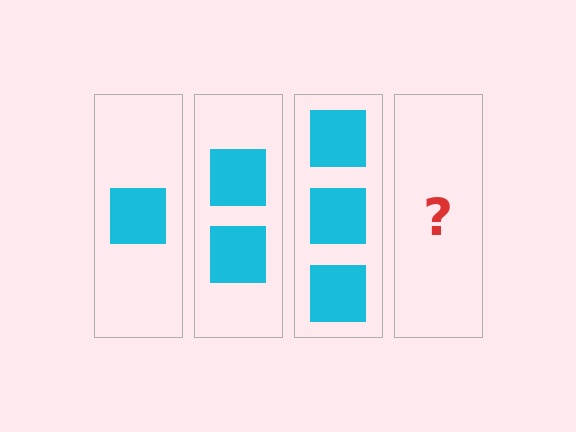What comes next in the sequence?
The next element should be 4 squares.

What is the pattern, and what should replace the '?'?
The pattern is that each step adds one more square. The '?' should be 4 squares.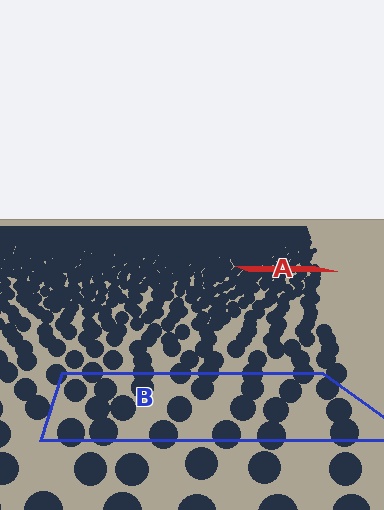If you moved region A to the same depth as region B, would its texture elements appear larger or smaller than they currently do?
They would appear larger. At a closer depth, the same texture elements are projected at a bigger on-screen size.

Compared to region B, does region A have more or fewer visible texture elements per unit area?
Region A has more texture elements per unit area — they are packed more densely because it is farther away.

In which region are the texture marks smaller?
The texture marks are smaller in region A, because it is farther away.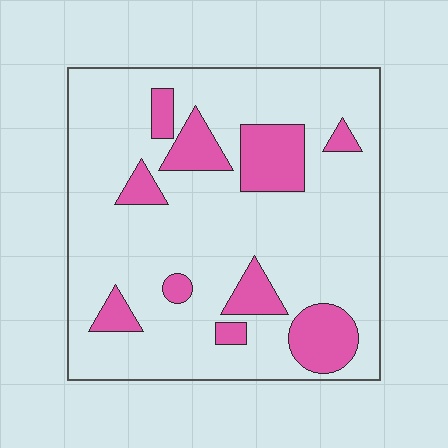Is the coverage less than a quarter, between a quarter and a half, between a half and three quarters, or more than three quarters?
Less than a quarter.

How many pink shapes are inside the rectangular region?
10.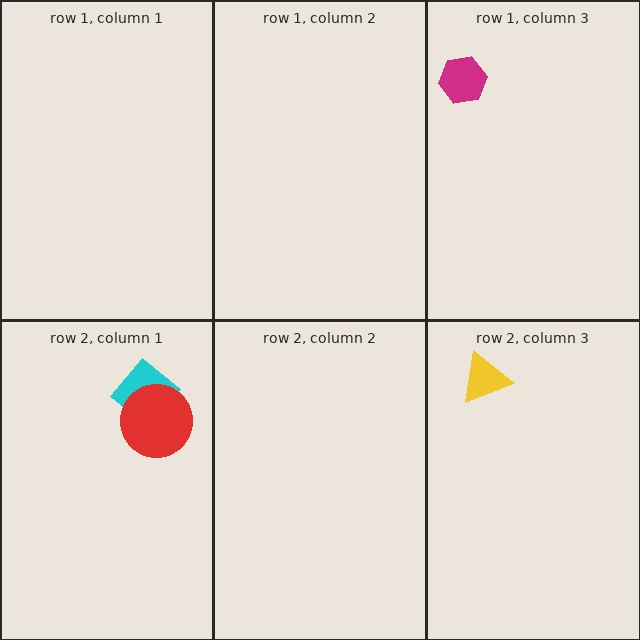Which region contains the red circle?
The row 2, column 1 region.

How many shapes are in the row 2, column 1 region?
2.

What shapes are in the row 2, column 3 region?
The yellow triangle.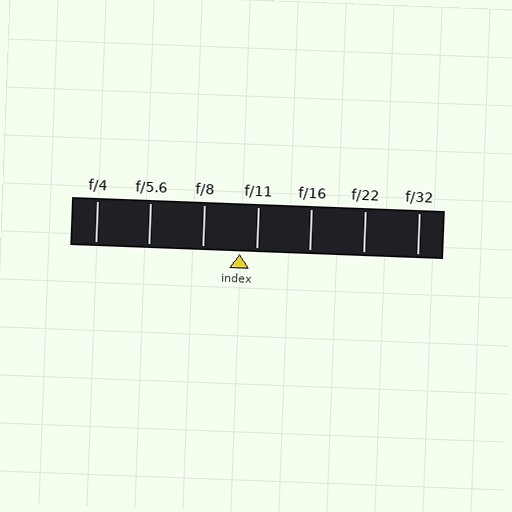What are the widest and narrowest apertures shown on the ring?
The widest aperture shown is f/4 and the narrowest is f/32.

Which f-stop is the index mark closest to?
The index mark is closest to f/11.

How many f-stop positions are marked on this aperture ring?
There are 7 f-stop positions marked.